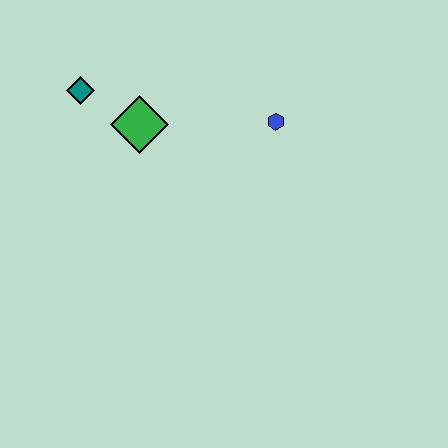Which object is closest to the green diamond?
The teal diamond is closest to the green diamond.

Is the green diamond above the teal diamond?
No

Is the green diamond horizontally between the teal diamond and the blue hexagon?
Yes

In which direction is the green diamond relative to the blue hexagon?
The green diamond is to the left of the blue hexagon.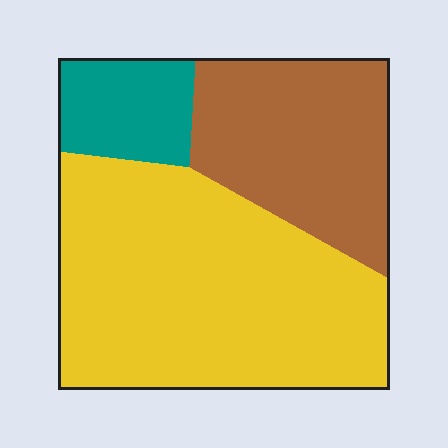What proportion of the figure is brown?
Brown covers roughly 30% of the figure.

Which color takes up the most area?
Yellow, at roughly 60%.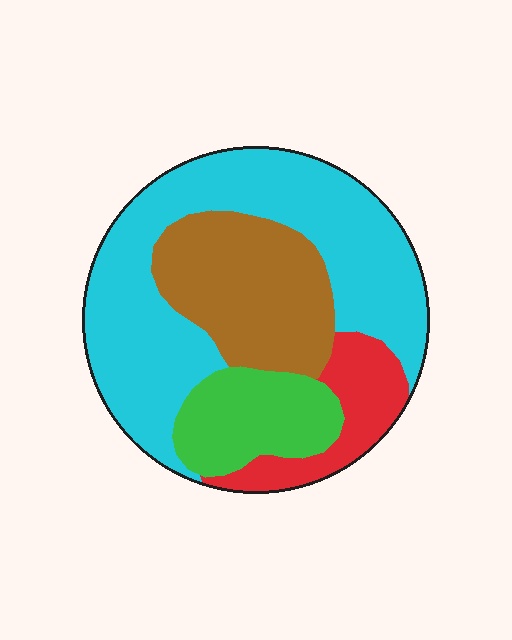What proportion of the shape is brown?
Brown covers around 25% of the shape.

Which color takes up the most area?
Cyan, at roughly 50%.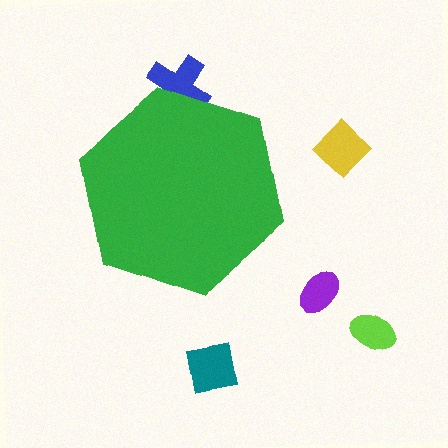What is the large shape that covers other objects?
A green hexagon.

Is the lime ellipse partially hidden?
No, the lime ellipse is fully visible.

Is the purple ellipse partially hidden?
No, the purple ellipse is fully visible.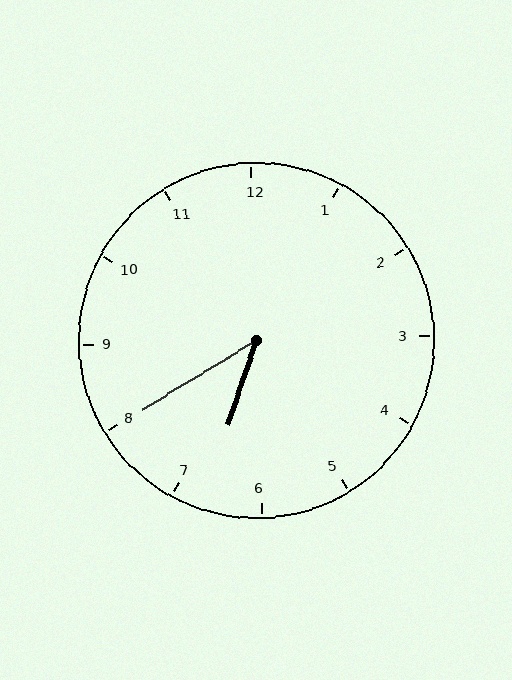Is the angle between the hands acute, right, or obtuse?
It is acute.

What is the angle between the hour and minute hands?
Approximately 40 degrees.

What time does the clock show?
6:40.